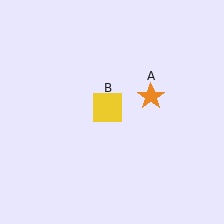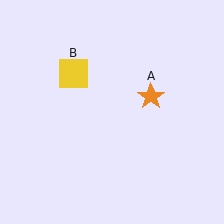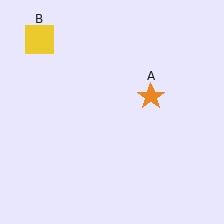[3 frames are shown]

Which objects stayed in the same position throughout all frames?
Orange star (object A) remained stationary.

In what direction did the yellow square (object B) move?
The yellow square (object B) moved up and to the left.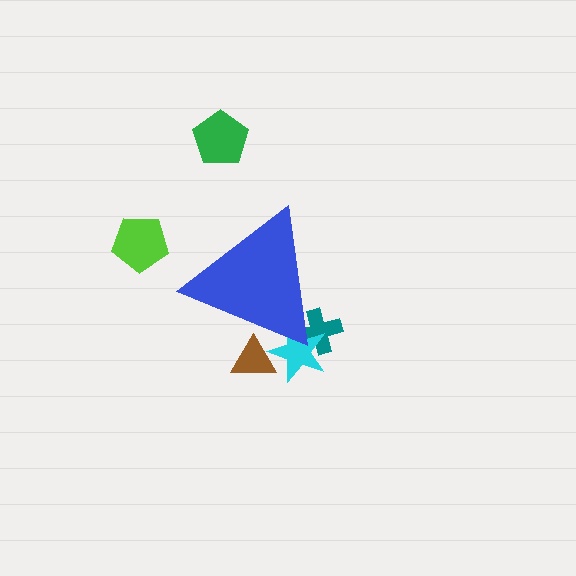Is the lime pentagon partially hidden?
No, the lime pentagon is fully visible.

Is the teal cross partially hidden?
Yes, the teal cross is partially hidden behind the blue triangle.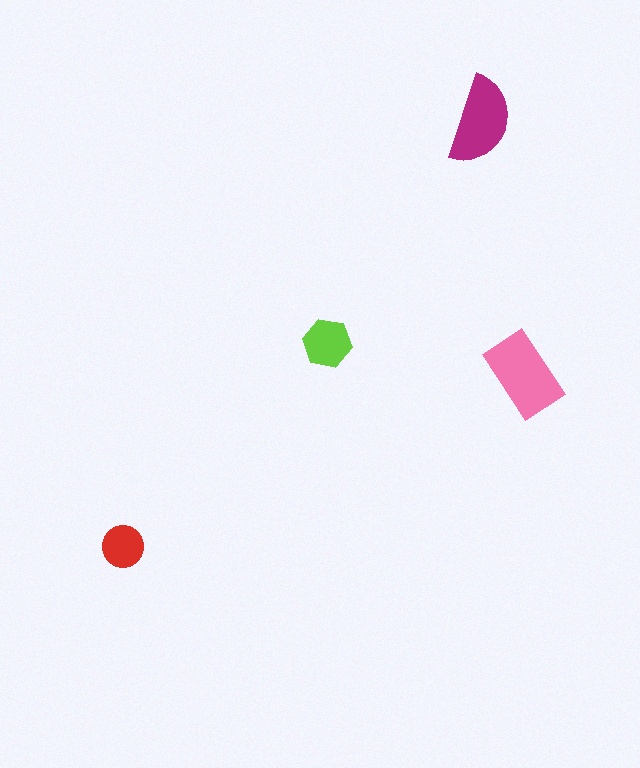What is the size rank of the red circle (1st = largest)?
4th.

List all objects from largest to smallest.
The pink rectangle, the magenta semicircle, the lime hexagon, the red circle.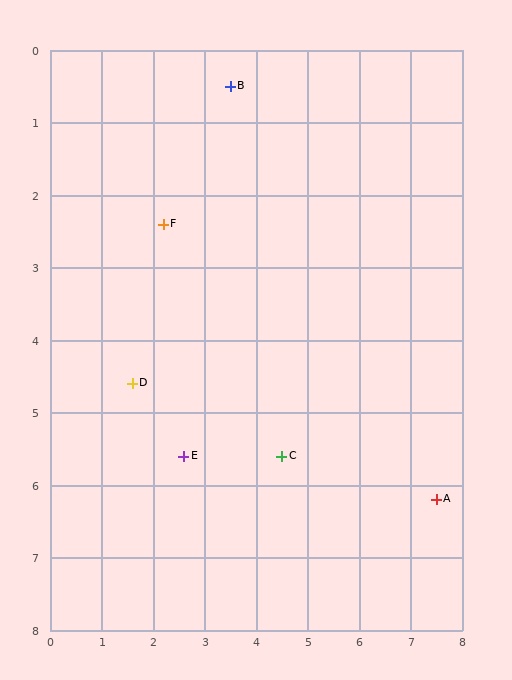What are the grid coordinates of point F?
Point F is at approximately (2.2, 2.4).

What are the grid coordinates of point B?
Point B is at approximately (3.5, 0.5).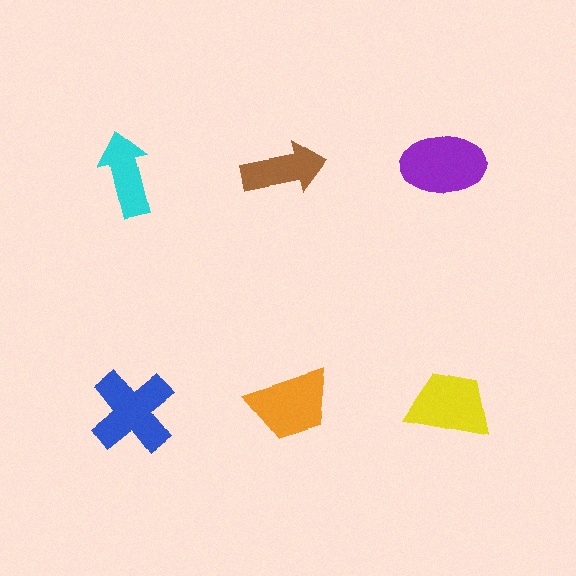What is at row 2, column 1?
A blue cross.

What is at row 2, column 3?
A yellow trapezoid.